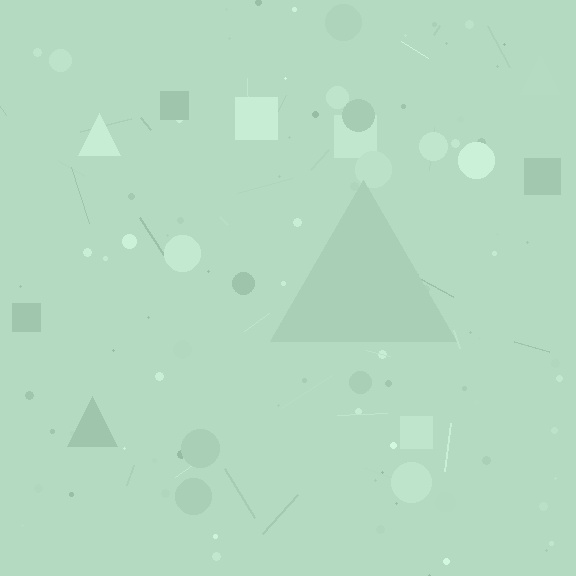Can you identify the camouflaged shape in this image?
The camouflaged shape is a triangle.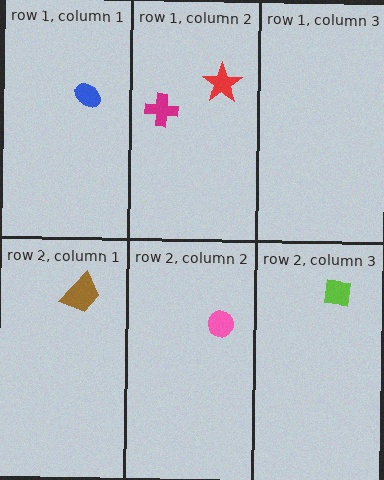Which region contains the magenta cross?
The row 1, column 2 region.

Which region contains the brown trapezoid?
The row 2, column 1 region.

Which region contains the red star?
The row 1, column 2 region.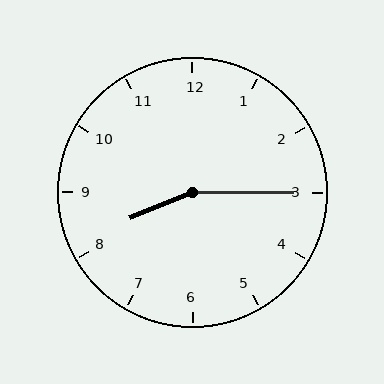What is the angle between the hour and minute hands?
Approximately 158 degrees.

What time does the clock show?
8:15.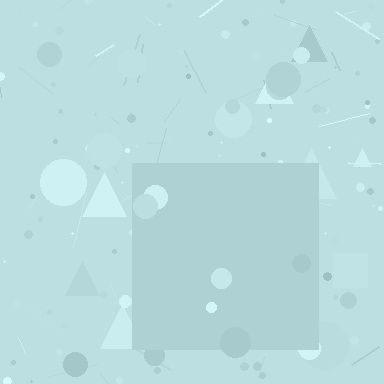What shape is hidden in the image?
A square is hidden in the image.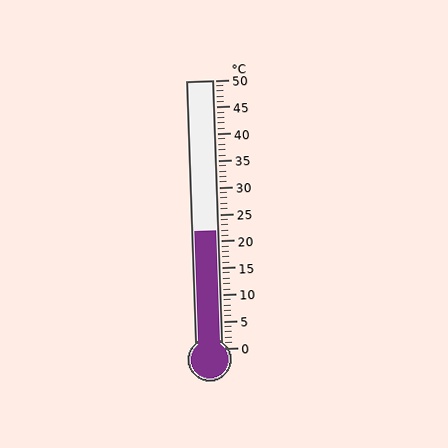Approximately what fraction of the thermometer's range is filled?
The thermometer is filled to approximately 45% of its range.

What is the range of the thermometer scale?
The thermometer scale ranges from 0°C to 50°C.